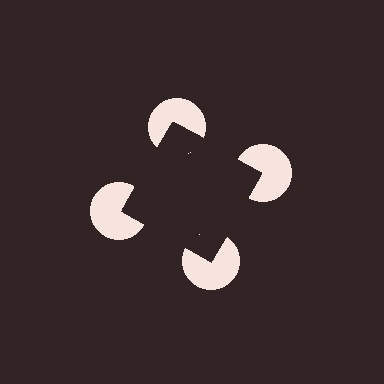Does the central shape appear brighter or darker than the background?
It typically appears slightly darker than the background, even though no actual brightness change is drawn.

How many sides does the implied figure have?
4 sides.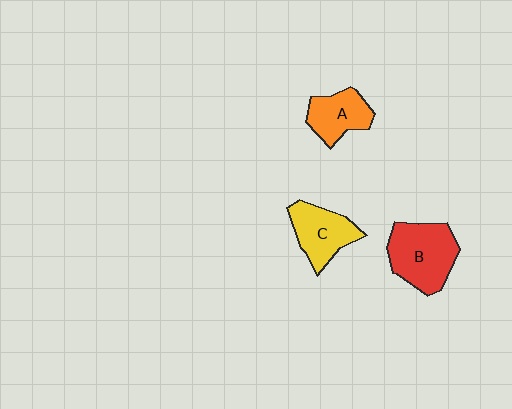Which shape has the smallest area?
Shape A (orange).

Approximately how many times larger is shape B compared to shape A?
Approximately 1.5 times.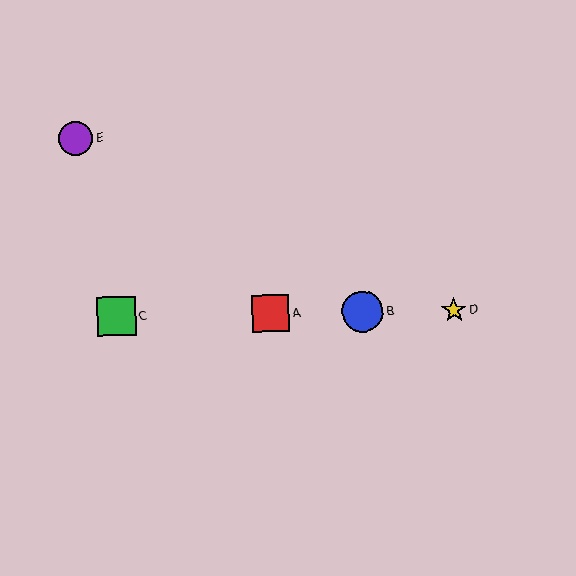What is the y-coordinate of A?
Object A is at y≈313.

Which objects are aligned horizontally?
Objects A, B, C, D are aligned horizontally.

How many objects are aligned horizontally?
4 objects (A, B, C, D) are aligned horizontally.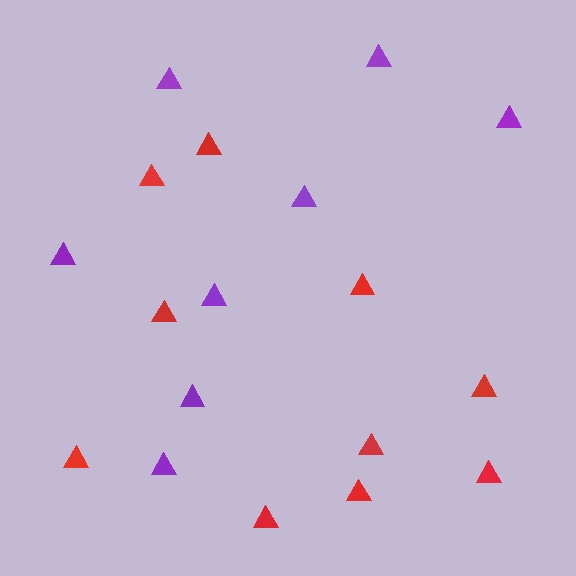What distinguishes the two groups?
There are 2 groups: one group of red triangles (10) and one group of purple triangles (8).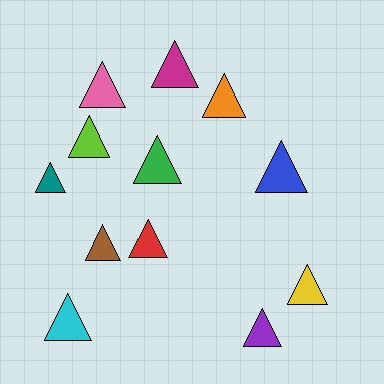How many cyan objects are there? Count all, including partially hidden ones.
There is 1 cyan object.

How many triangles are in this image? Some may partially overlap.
There are 12 triangles.